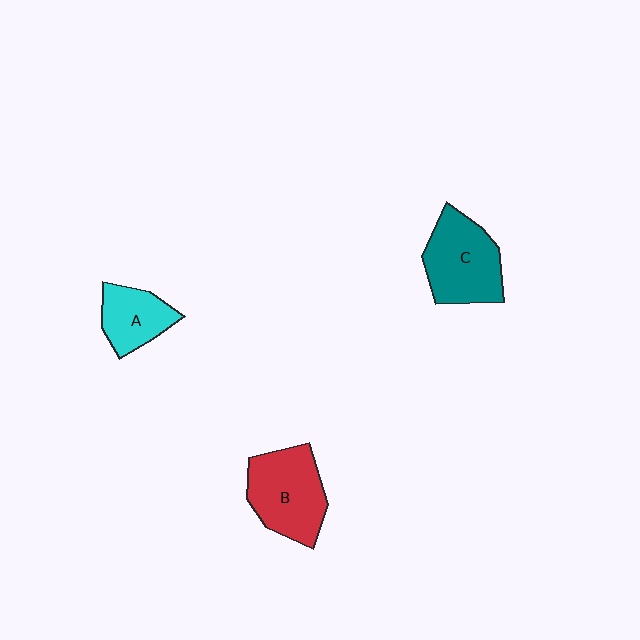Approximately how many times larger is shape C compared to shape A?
Approximately 1.5 times.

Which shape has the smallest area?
Shape A (cyan).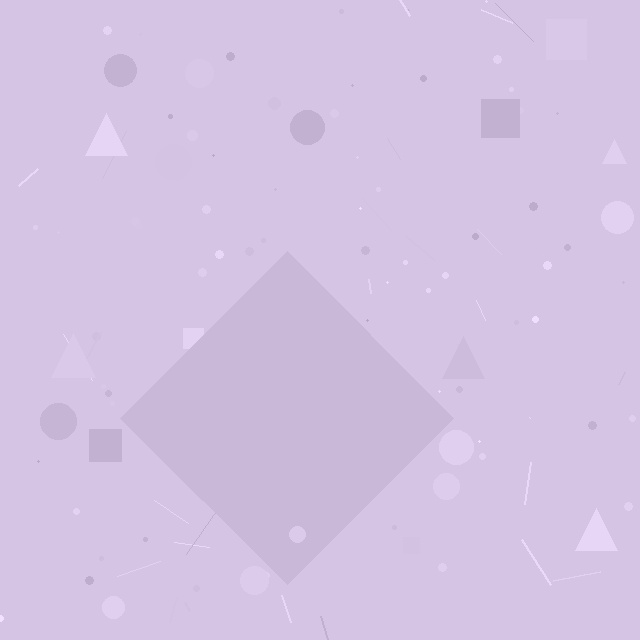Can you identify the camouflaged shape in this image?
The camouflaged shape is a diamond.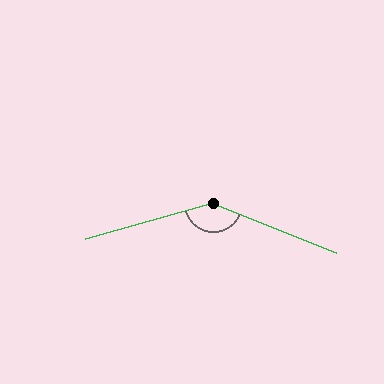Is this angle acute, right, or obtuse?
It is obtuse.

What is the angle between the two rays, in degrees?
Approximately 142 degrees.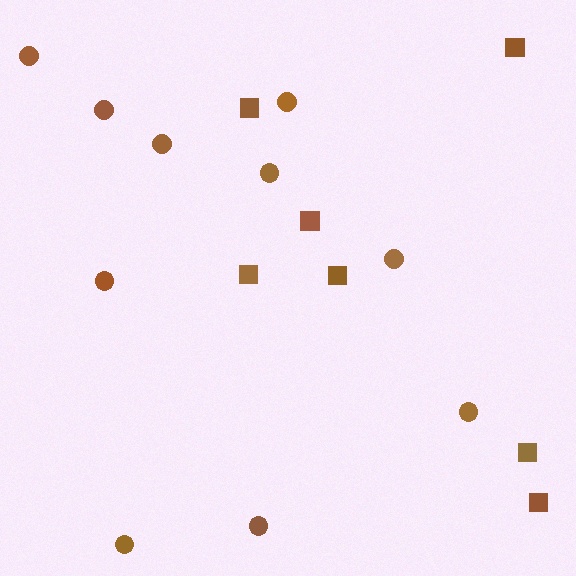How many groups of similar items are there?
There are 2 groups: one group of circles (10) and one group of squares (7).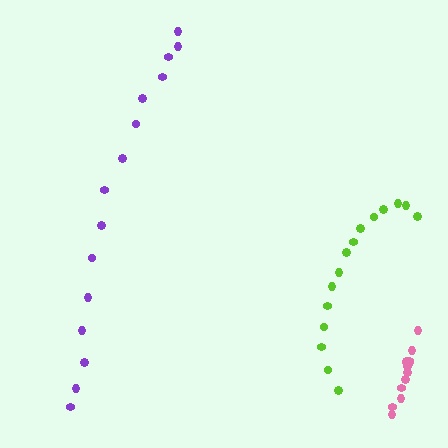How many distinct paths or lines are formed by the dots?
There are 3 distinct paths.